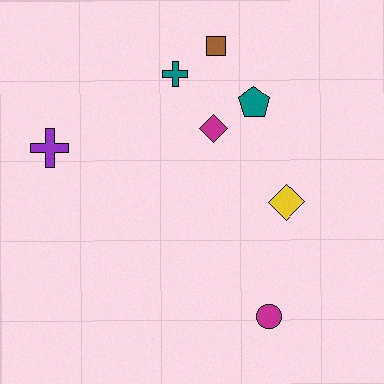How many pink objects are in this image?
There are no pink objects.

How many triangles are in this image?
There are no triangles.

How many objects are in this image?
There are 7 objects.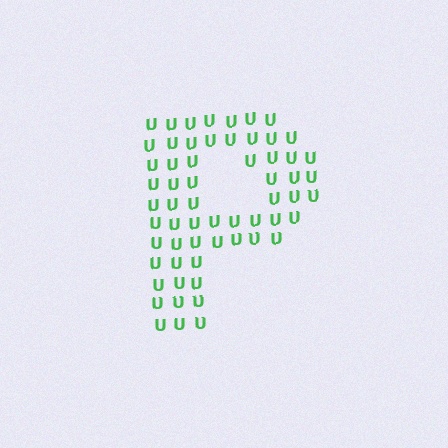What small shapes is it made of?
It is made of small letter U's.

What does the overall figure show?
The overall figure shows the letter P.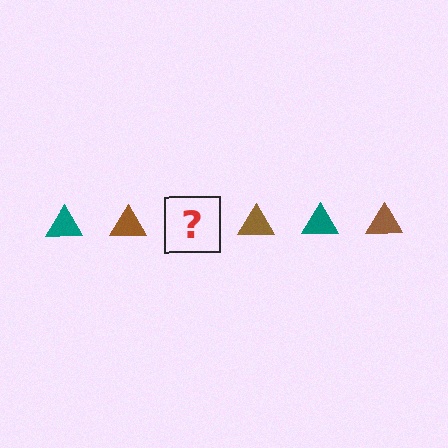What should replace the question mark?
The question mark should be replaced with a teal triangle.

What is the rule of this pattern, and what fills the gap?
The rule is that the pattern cycles through teal, brown triangles. The gap should be filled with a teal triangle.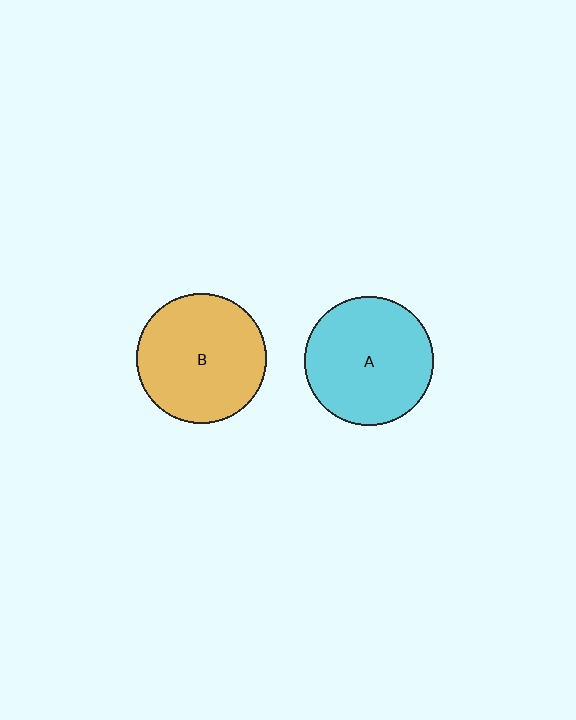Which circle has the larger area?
Circle B (orange).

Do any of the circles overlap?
No, none of the circles overlap.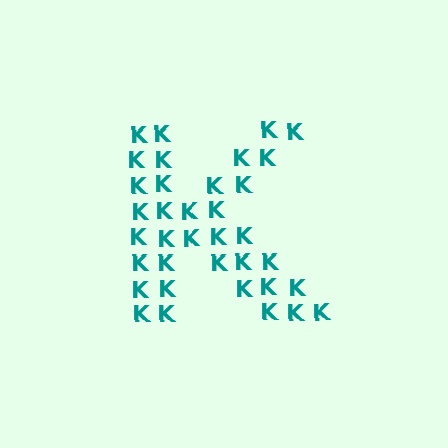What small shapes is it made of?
It is made of small letter K's.